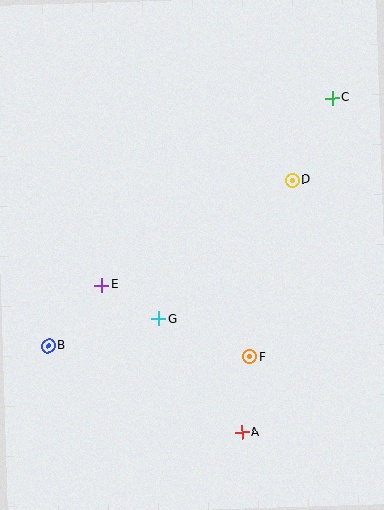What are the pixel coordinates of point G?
Point G is at (159, 319).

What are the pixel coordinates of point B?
Point B is at (48, 346).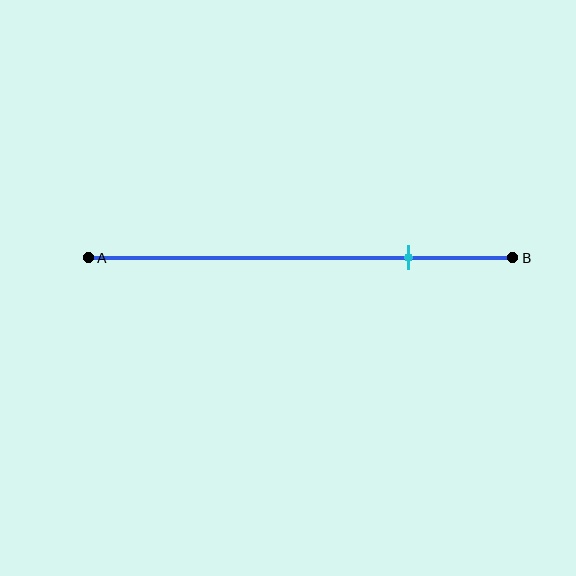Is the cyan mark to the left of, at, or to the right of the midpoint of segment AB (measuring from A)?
The cyan mark is to the right of the midpoint of segment AB.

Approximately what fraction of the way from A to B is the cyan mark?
The cyan mark is approximately 75% of the way from A to B.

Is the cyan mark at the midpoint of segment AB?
No, the mark is at about 75% from A, not at the 50% midpoint.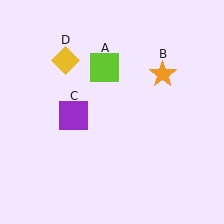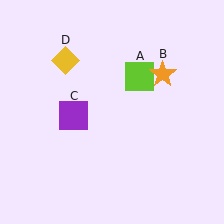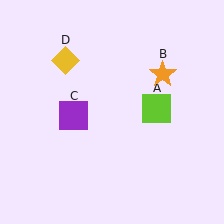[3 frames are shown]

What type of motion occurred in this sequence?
The lime square (object A) rotated clockwise around the center of the scene.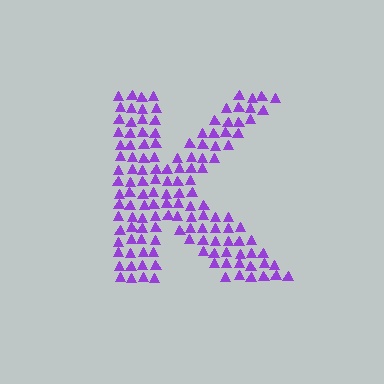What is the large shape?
The large shape is the letter K.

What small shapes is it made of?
It is made of small triangles.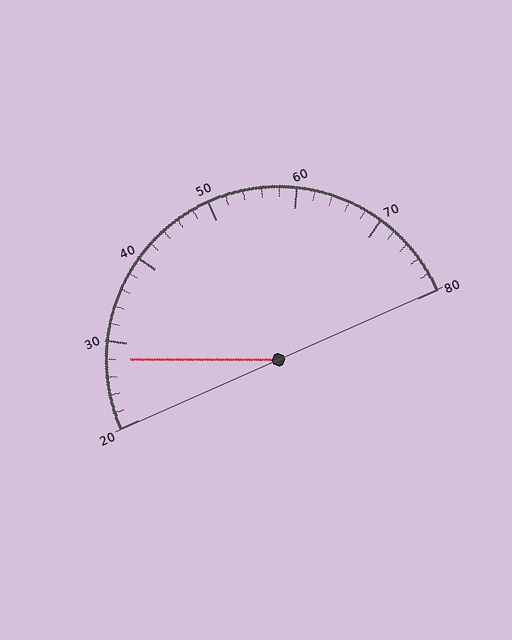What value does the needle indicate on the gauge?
The needle indicates approximately 28.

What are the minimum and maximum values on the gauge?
The gauge ranges from 20 to 80.